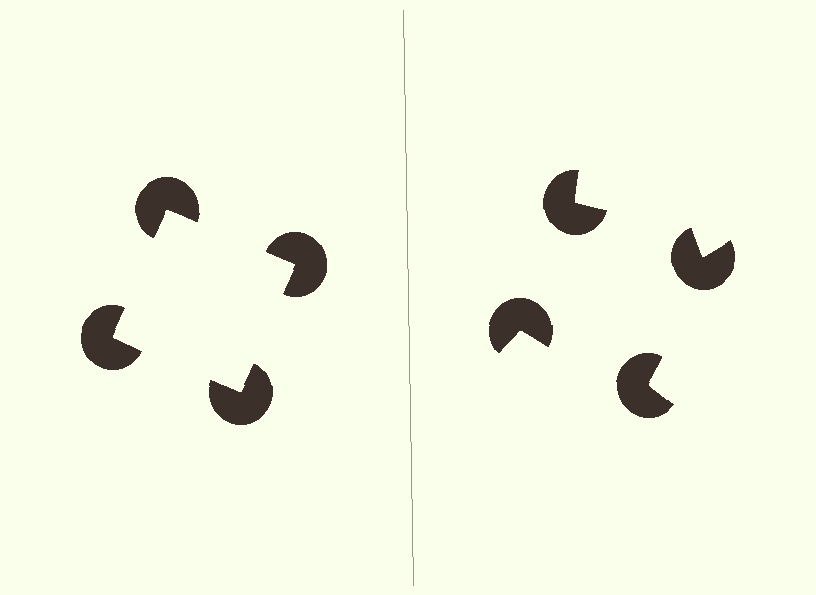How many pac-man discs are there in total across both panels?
8 — 4 on each side.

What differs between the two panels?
The pac-man discs are positioned identically on both sides; only the wedge orientations differ. On the left they align to a square; on the right they are misaligned.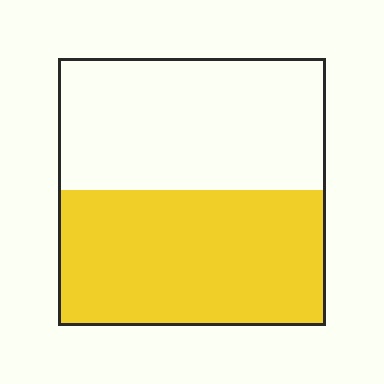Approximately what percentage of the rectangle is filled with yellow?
Approximately 50%.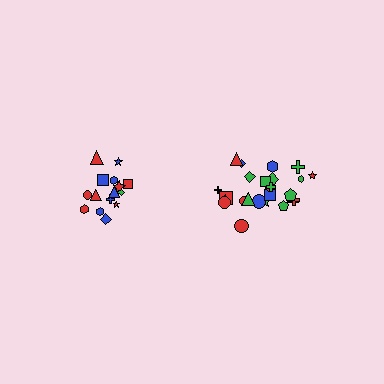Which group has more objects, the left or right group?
The right group.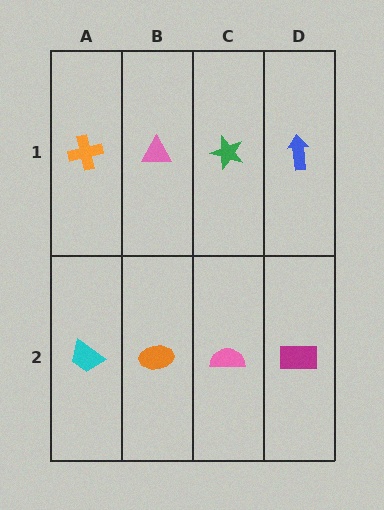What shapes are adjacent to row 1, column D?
A magenta rectangle (row 2, column D), a green star (row 1, column C).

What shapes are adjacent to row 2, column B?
A pink triangle (row 1, column B), a cyan trapezoid (row 2, column A), a pink semicircle (row 2, column C).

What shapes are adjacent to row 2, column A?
An orange cross (row 1, column A), an orange ellipse (row 2, column B).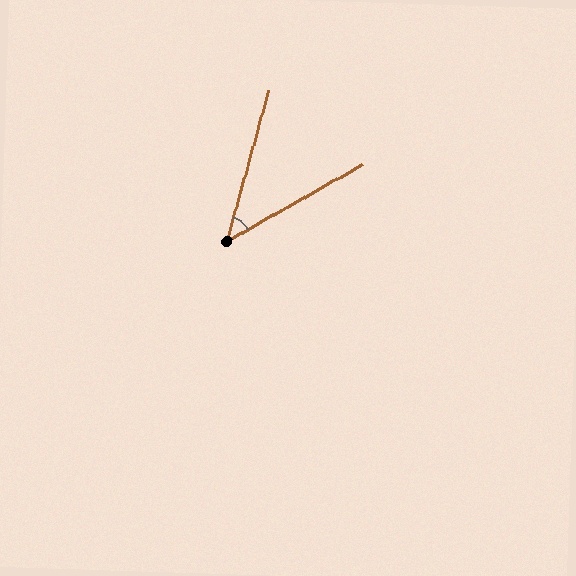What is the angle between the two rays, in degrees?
Approximately 45 degrees.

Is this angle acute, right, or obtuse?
It is acute.